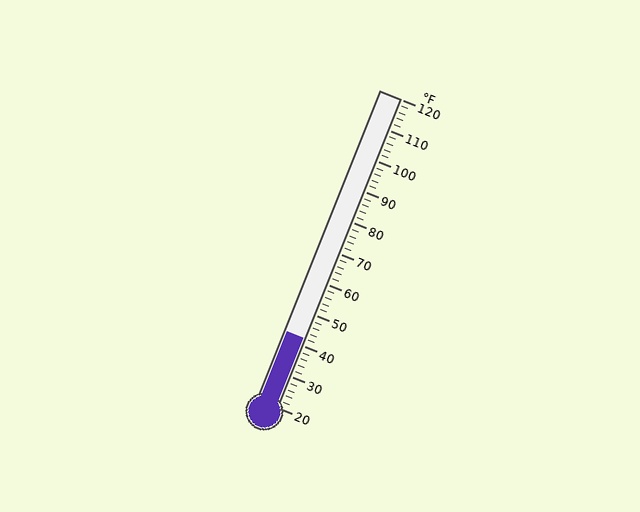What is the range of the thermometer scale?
The thermometer scale ranges from 20°F to 120°F.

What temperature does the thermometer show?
The thermometer shows approximately 42°F.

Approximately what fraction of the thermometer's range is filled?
The thermometer is filled to approximately 20% of its range.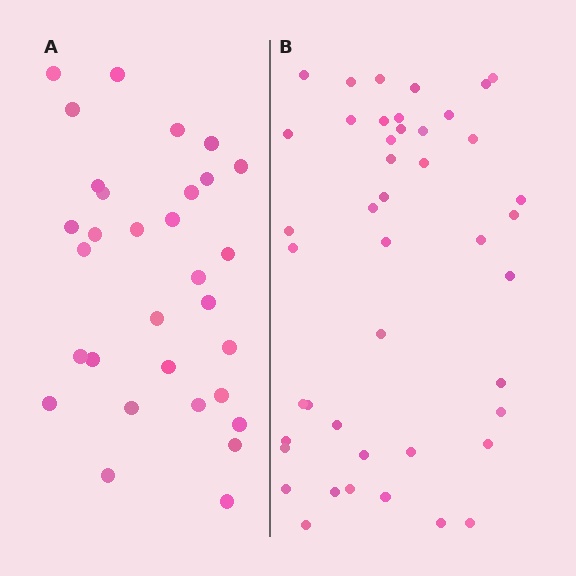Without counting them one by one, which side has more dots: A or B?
Region B (the right region) has more dots.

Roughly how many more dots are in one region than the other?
Region B has approximately 15 more dots than region A.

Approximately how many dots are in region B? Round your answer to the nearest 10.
About 40 dots. (The exact count is 44, which rounds to 40.)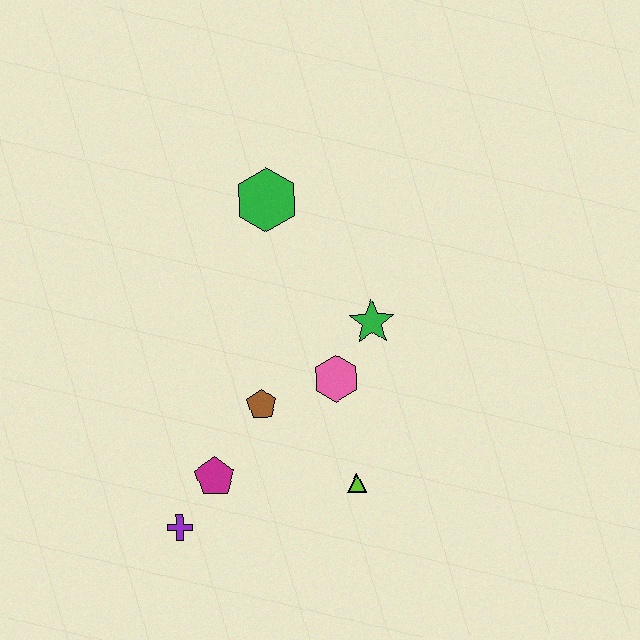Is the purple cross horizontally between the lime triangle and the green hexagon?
No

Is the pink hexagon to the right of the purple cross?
Yes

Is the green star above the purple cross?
Yes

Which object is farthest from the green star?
The purple cross is farthest from the green star.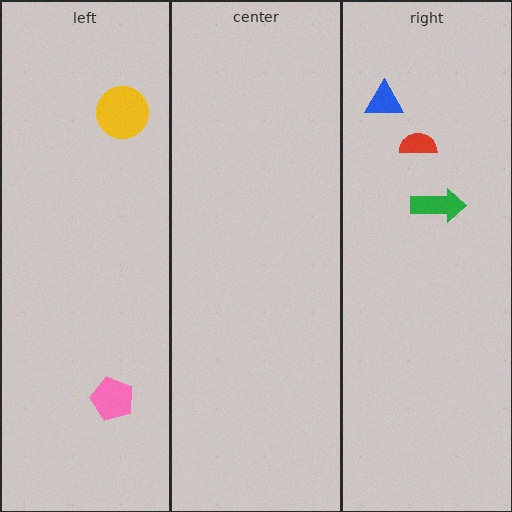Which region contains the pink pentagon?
The left region.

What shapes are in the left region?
The yellow circle, the pink pentagon.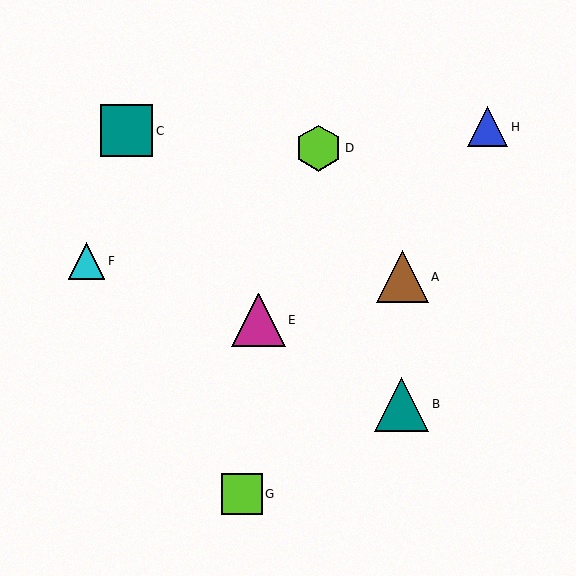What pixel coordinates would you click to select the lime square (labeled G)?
Click at (242, 494) to select the lime square G.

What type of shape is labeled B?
Shape B is a teal triangle.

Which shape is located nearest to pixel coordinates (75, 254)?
The cyan triangle (labeled F) at (86, 261) is nearest to that location.